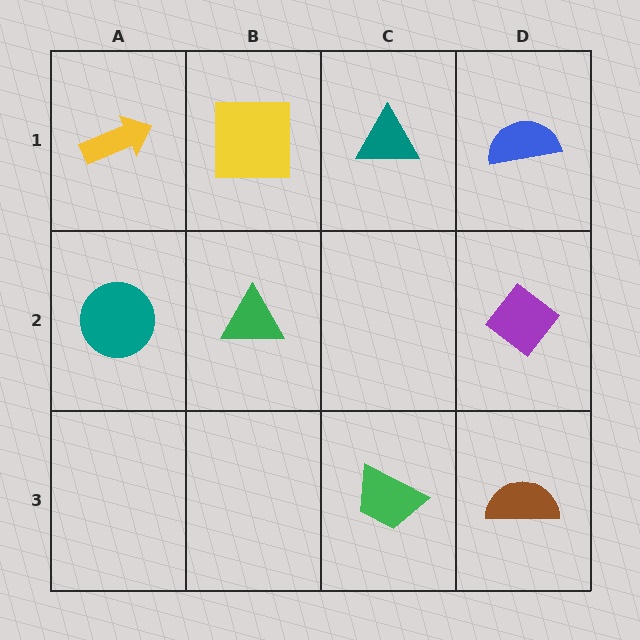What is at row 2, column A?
A teal circle.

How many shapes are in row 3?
2 shapes.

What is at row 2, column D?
A purple diamond.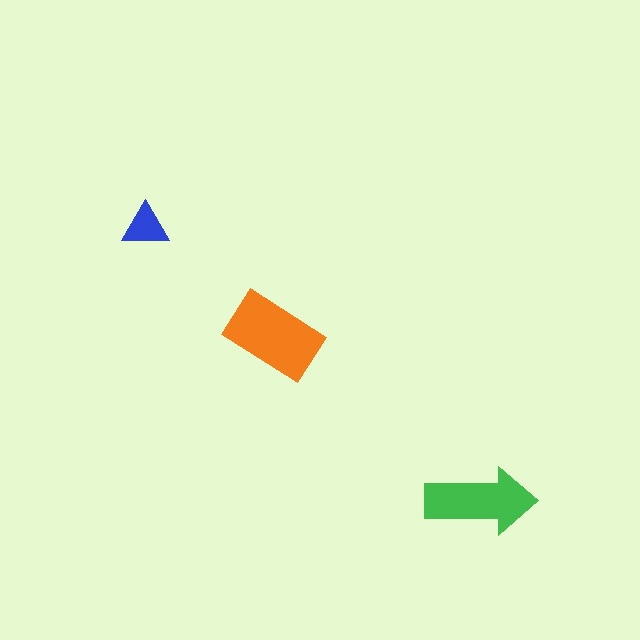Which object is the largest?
The orange rectangle.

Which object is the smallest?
The blue triangle.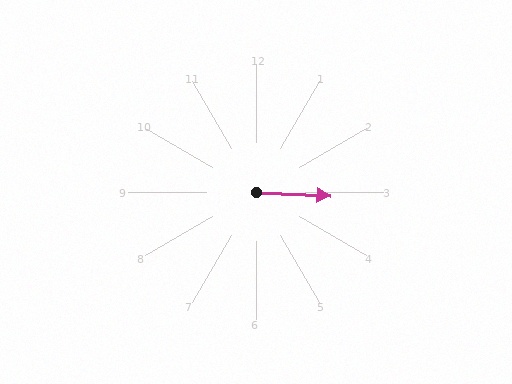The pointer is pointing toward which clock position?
Roughly 3 o'clock.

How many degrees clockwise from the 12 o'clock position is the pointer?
Approximately 93 degrees.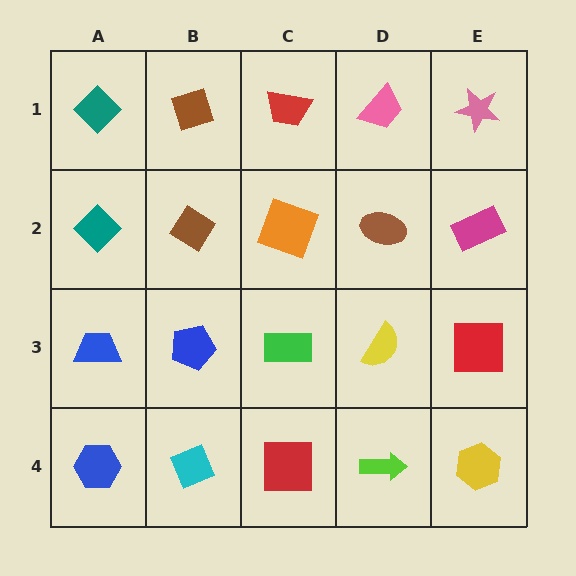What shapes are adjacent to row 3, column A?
A teal diamond (row 2, column A), a blue hexagon (row 4, column A), a blue pentagon (row 3, column B).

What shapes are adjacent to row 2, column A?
A teal diamond (row 1, column A), a blue trapezoid (row 3, column A), a brown diamond (row 2, column B).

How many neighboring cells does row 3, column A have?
3.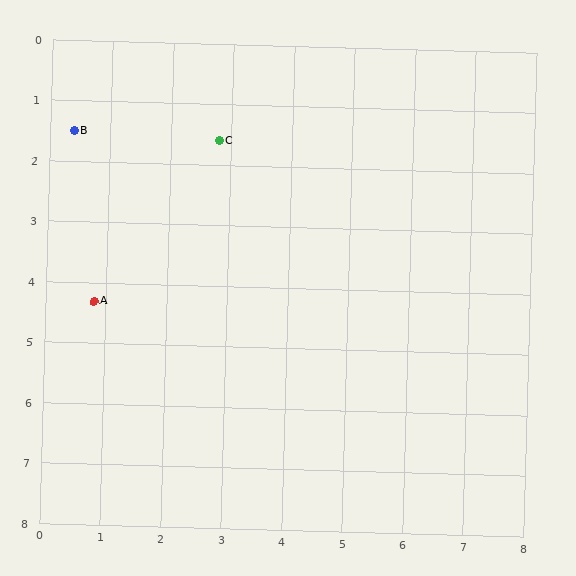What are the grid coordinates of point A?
Point A is at approximately (0.8, 4.3).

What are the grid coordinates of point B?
Point B is at approximately (0.4, 1.5).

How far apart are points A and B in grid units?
Points A and B are about 2.8 grid units apart.